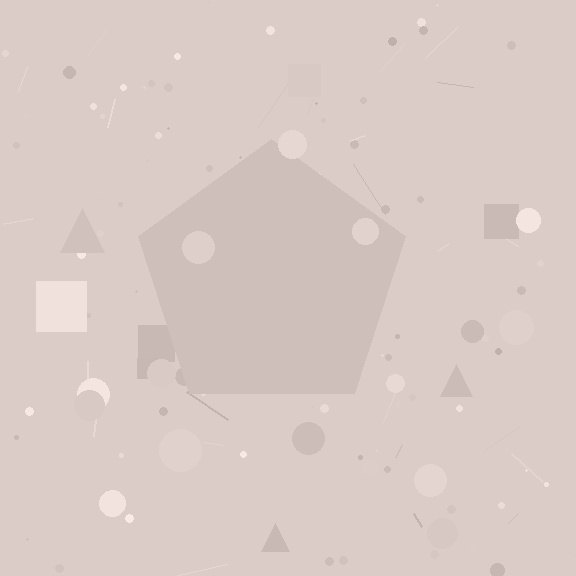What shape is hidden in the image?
A pentagon is hidden in the image.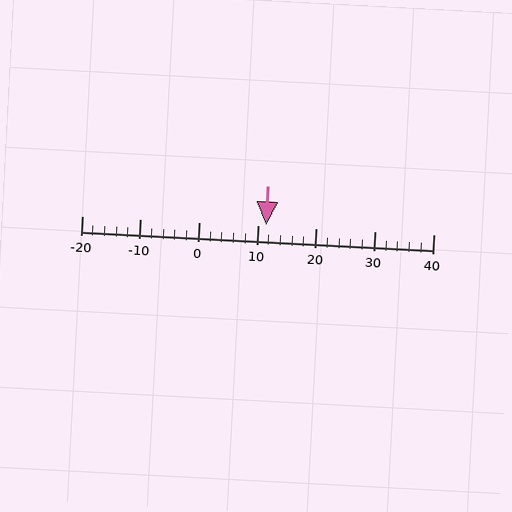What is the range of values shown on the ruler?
The ruler shows values from -20 to 40.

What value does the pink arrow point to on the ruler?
The pink arrow points to approximately 11.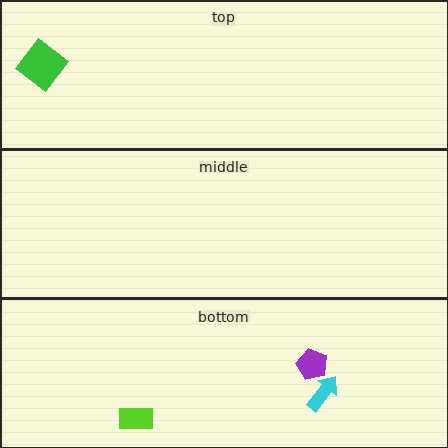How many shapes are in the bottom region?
3.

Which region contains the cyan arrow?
The bottom region.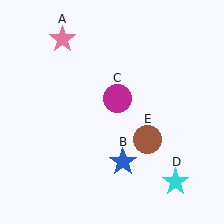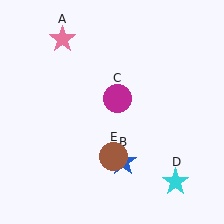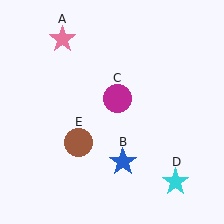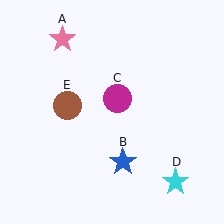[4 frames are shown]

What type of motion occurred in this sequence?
The brown circle (object E) rotated clockwise around the center of the scene.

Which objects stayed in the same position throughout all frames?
Pink star (object A) and blue star (object B) and magenta circle (object C) and cyan star (object D) remained stationary.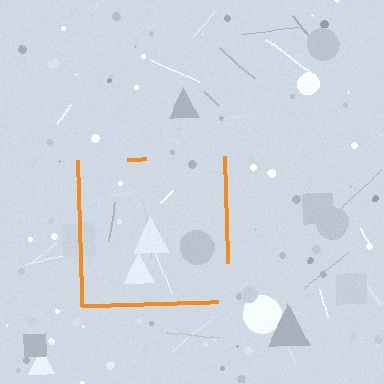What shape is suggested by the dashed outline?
The dashed outline suggests a square.